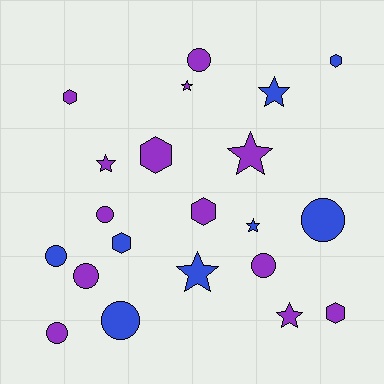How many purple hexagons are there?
There are 4 purple hexagons.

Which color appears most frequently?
Purple, with 13 objects.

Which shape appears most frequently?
Circle, with 8 objects.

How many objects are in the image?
There are 21 objects.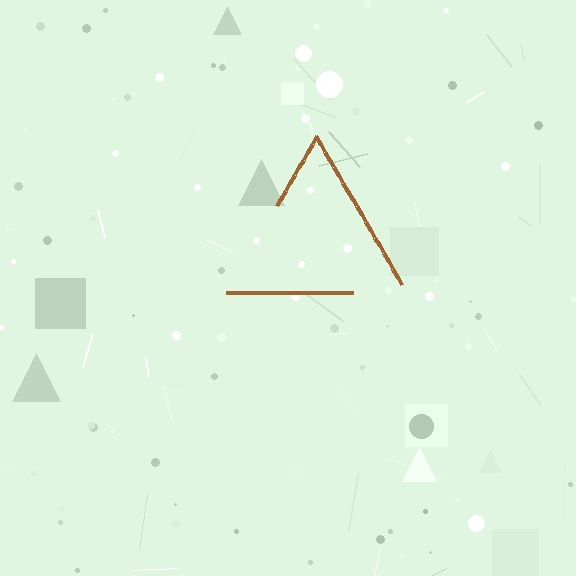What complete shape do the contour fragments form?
The contour fragments form a triangle.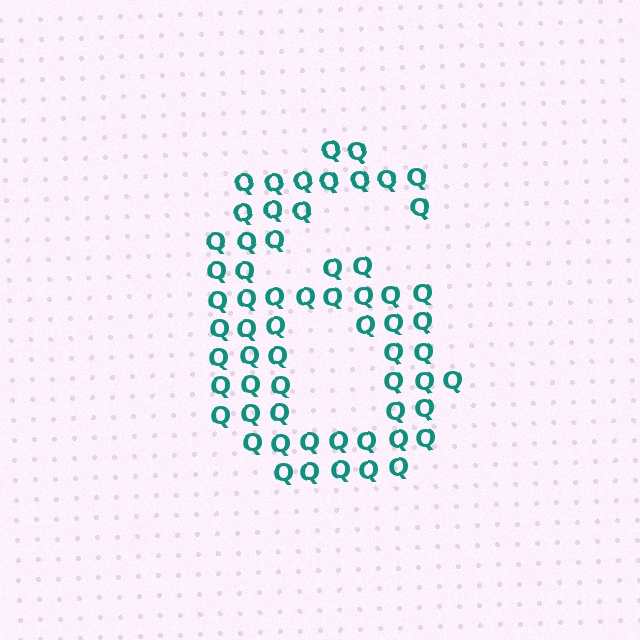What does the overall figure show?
The overall figure shows the digit 6.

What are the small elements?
The small elements are letter Q's.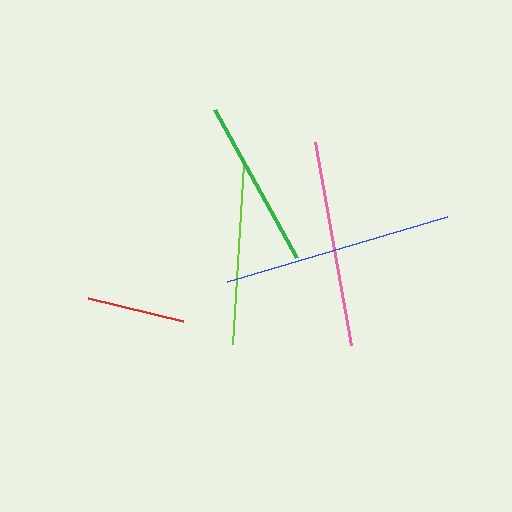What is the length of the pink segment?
The pink segment is approximately 207 pixels long.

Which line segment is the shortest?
The red line is the shortest at approximately 97 pixels.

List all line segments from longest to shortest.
From longest to shortest: blue, pink, lime, green, red.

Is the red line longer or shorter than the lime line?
The lime line is longer than the red line.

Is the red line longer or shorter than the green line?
The green line is longer than the red line.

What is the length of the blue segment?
The blue segment is approximately 229 pixels long.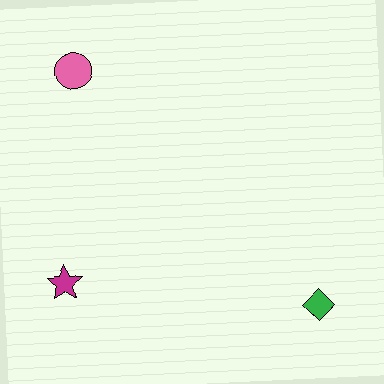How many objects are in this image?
There are 3 objects.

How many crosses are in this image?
There are no crosses.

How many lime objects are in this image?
There are no lime objects.